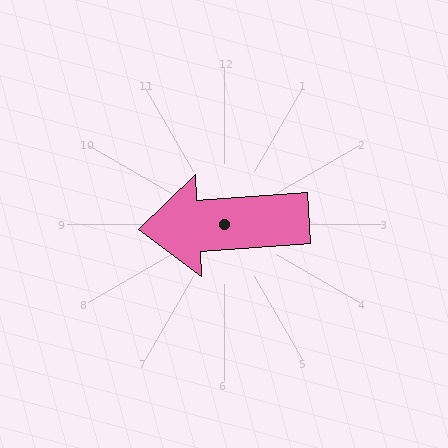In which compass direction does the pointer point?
West.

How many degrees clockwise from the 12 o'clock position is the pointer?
Approximately 266 degrees.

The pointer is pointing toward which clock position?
Roughly 9 o'clock.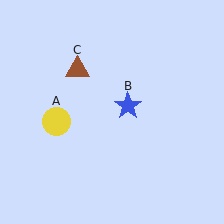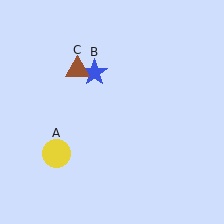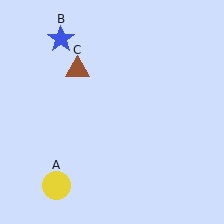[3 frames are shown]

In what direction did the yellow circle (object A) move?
The yellow circle (object A) moved down.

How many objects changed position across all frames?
2 objects changed position: yellow circle (object A), blue star (object B).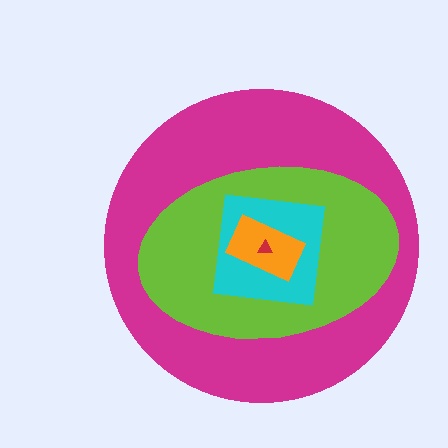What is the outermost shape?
The magenta circle.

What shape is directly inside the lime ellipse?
The cyan square.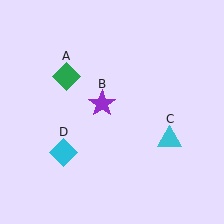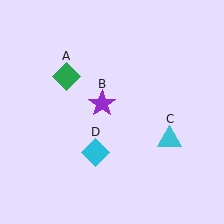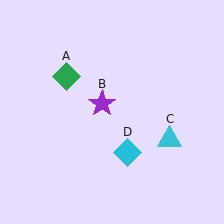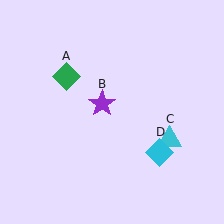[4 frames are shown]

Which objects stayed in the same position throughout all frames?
Green diamond (object A) and purple star (object B) and cyan triangle (object C) remained stationary.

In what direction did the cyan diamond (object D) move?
The cyan diamond (object D) moved right.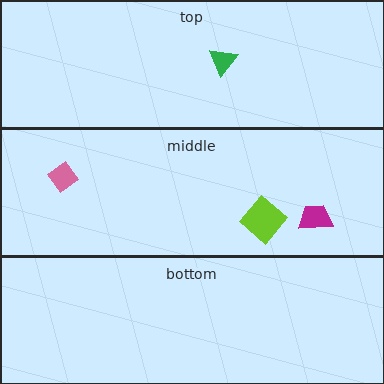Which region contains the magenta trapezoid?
The middle region.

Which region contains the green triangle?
The top region.